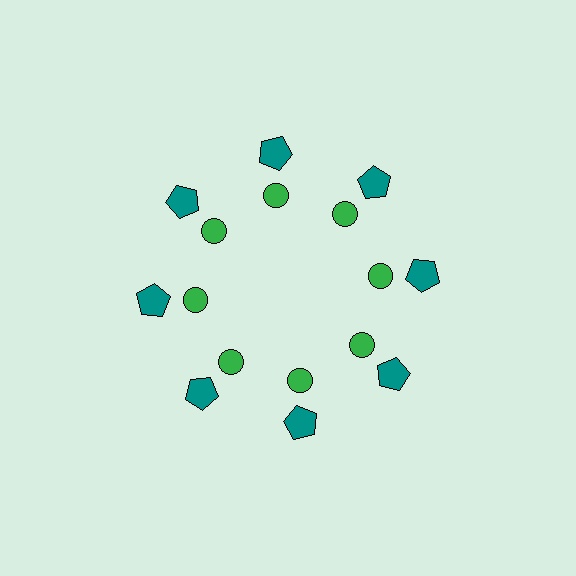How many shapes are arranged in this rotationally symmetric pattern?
There are 16 shapes, arranged in 8 groups of 2.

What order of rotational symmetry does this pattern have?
This pattern has 8-fold rotational symmetry.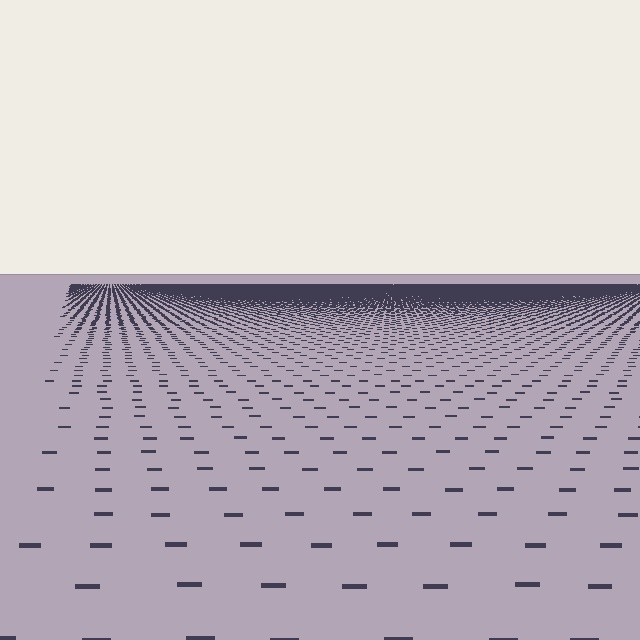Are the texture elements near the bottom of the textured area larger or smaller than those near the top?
Larger. Near the bottom, elements are closer to the viewer and appear at a bigger on-screen size.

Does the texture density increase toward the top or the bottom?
Density increases toward the top.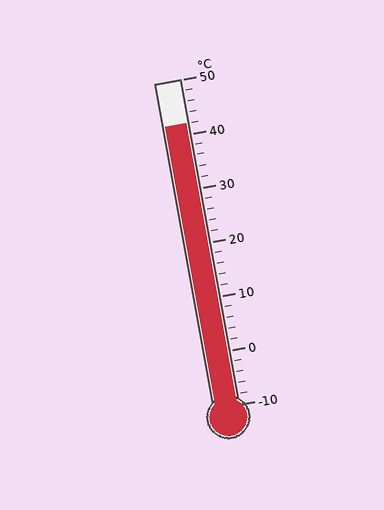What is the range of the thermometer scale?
The thermometer scale ranges from -10°C to 50°C.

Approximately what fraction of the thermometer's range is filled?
The thermometer is filled to approximately 85% of its range.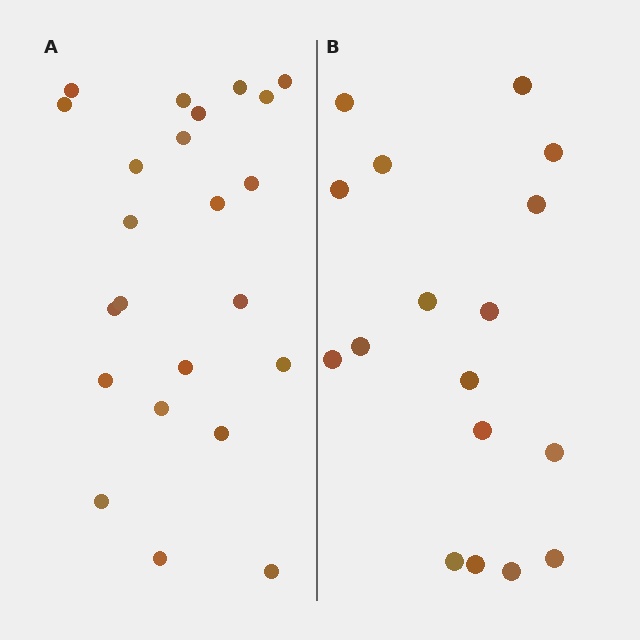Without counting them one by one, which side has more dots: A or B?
Region A (the left region) has more dots.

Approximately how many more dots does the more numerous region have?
Region A has about 6 more dots than region B.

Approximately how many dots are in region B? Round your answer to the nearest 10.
About 20 dots. (The exact count is 17, which rounds to 20.)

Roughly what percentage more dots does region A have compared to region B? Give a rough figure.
About 35% more.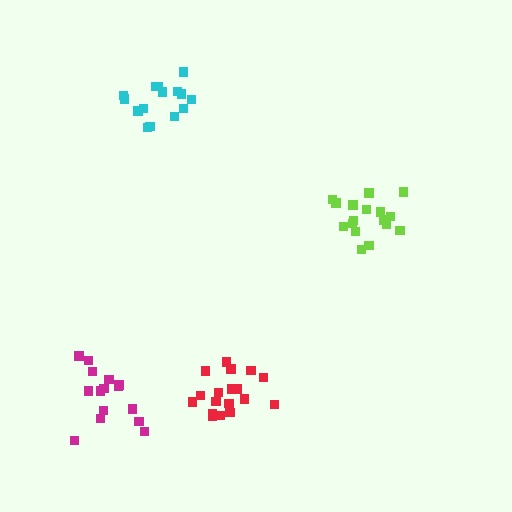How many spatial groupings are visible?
There are 4 spatial groupings.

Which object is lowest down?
The magenta cluster is bottommost.